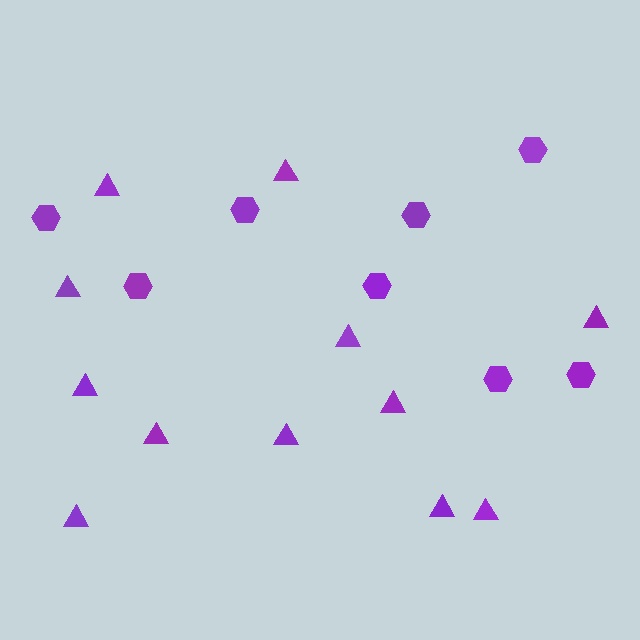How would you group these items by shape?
There are 2 groups: one group of hexagons (8) and one group of triangles (12).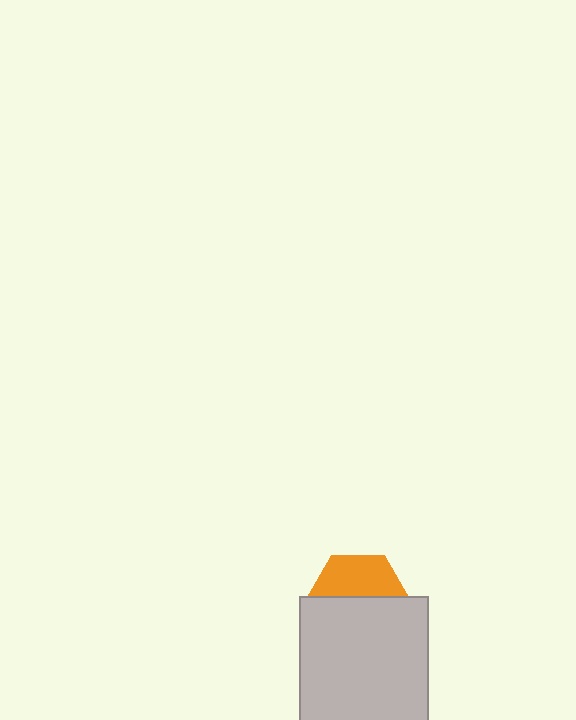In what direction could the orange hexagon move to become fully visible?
The orange hexagon could move up. That would shift it out from behind the light gray square entirely.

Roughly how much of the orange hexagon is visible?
A small part of it is visible (roughly 42%).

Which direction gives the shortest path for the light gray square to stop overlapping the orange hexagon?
Moving down gives the shortest separation.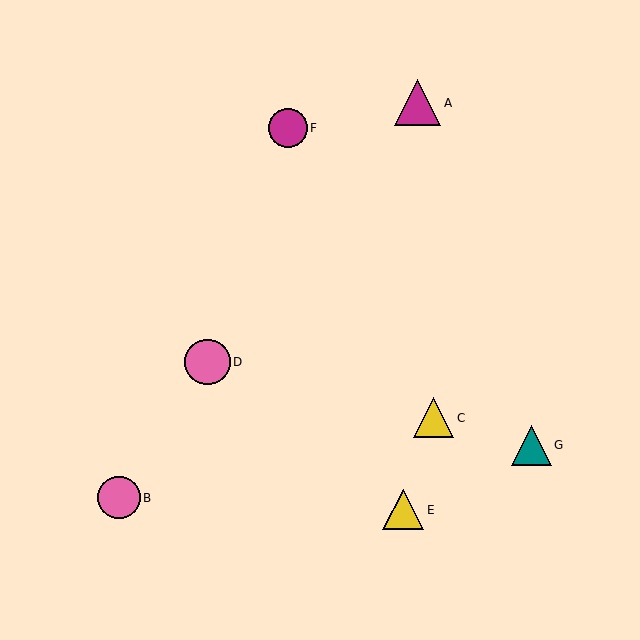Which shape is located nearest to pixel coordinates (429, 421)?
The yellow triangle (labeled C) at (434, 418) is nearest to that location.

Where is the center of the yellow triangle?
The center of the yellow triangle is at (434, 418).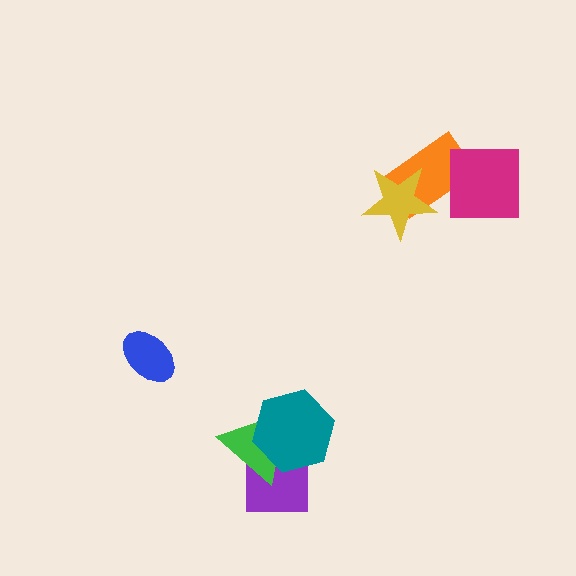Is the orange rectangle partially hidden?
Yes, it is partially covered by another shape.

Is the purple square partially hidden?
Yes, it is partially covered by another shape.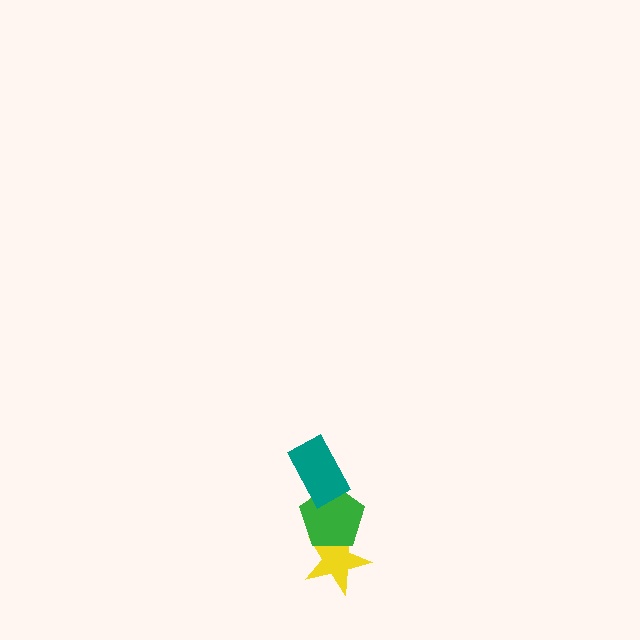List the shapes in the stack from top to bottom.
From top to bottom: the teal rectangle, the green pentagon, the yellow star.